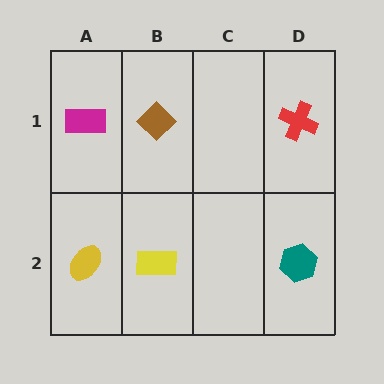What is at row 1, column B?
A brown diamond.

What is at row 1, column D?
A red cross.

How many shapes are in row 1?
3 shapes.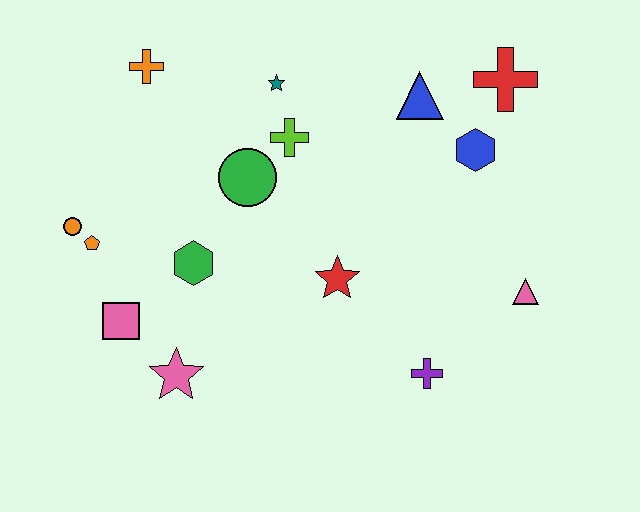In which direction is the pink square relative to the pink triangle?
The pink square is to the left of the pink triangle.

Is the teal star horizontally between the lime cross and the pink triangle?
No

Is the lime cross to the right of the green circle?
Yes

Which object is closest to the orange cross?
The teal star is closest to the orange cross.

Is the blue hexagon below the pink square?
No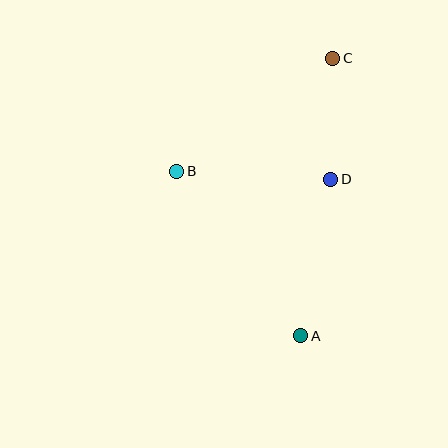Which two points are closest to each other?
Points C and D are closest to each other.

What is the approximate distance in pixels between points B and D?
The distance between B and D is approximately 154 pixels.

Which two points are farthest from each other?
Points A and C are farthest from each other.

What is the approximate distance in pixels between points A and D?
The distance between A and D is approximately 160 pixels.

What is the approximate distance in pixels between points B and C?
The distance between B and C is approximately 192 pixels.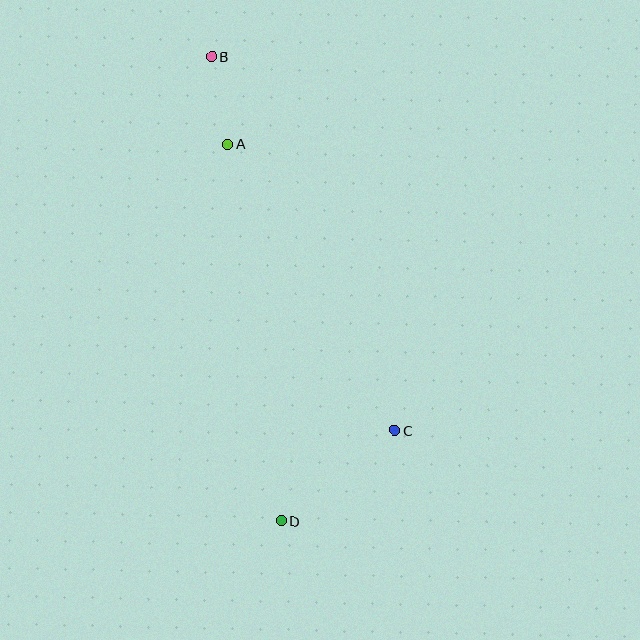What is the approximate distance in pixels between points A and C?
The distance between A and C is approximately 331 pixels.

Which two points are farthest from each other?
Points B and D are farthest from each other.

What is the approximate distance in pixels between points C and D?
The distance between C and D is approximately 145 pixels.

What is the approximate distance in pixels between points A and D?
The distance between A and D is approximately 380 pixels.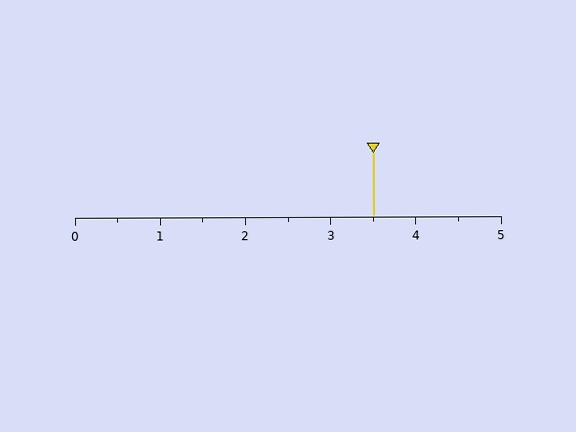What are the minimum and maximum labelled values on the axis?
The axis runs from 0 to 5.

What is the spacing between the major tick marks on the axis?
The major ticks are spaced 1 apart.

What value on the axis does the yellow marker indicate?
The marker indicates approximately 3.5.